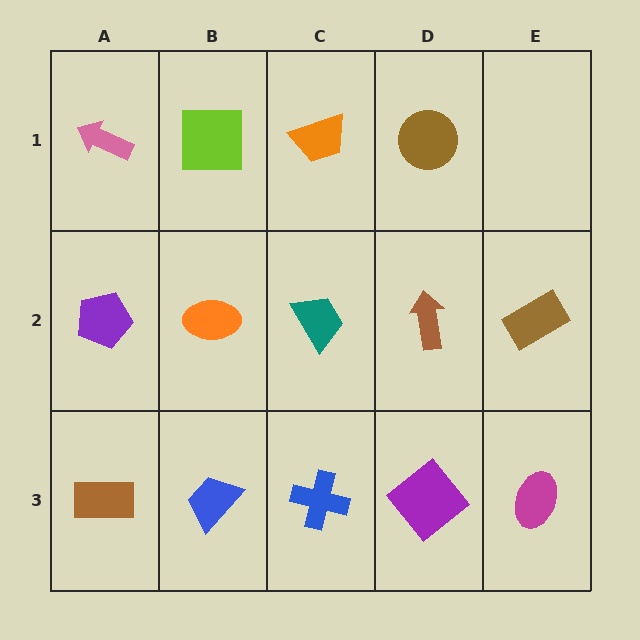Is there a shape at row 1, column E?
No, that cell is empty.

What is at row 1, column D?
A brown circle.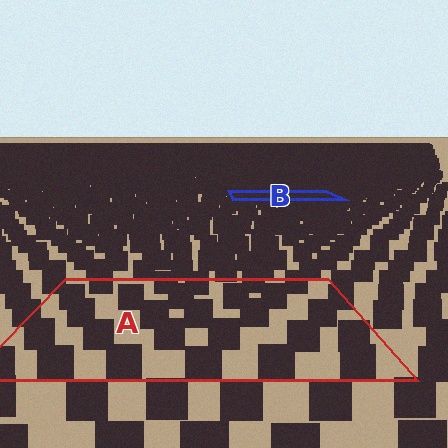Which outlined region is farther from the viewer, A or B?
Region B is farther from the viewer — the texture elements inside it appear smaller and more densely packed.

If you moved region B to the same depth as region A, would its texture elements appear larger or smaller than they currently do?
They would appear larger. At a closer depth, the same texture elements are projected at a bigger on-screen size.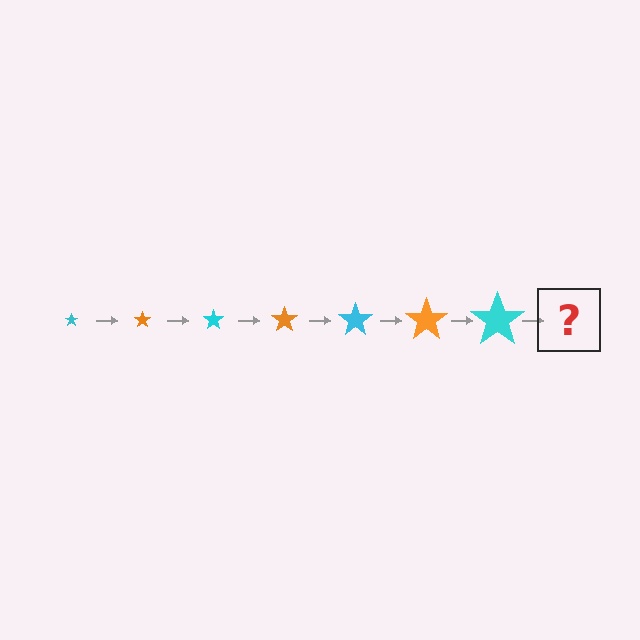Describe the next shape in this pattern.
It should be an orange star, larger than the previous one.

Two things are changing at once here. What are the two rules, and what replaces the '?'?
The two rules are that the star grows larger each step and the color cycles through cyan and orange. The '?' should be an orange star, larger than the previous one.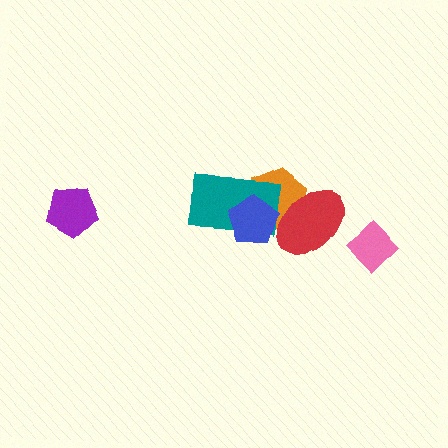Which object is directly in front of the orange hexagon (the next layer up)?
The teal rectangle is directly in front of the orange hexagon.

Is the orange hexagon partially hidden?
Yes, it is partially covered by another shape.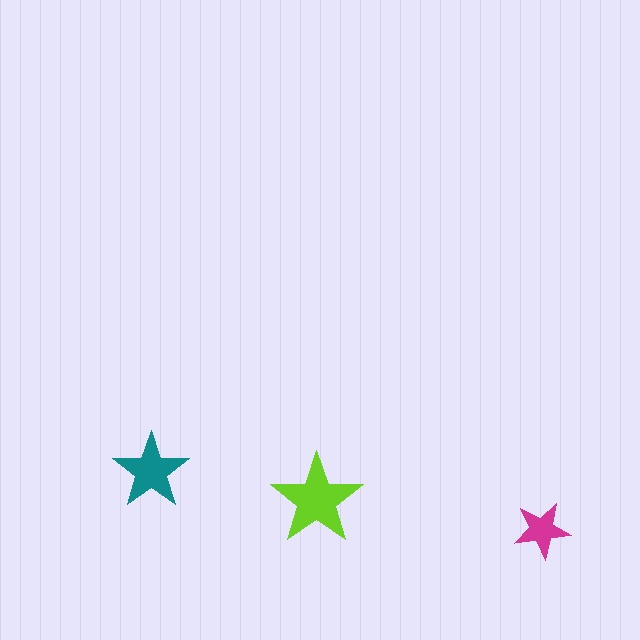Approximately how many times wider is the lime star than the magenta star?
About 1.5 times wider.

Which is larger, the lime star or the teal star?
The lime one.